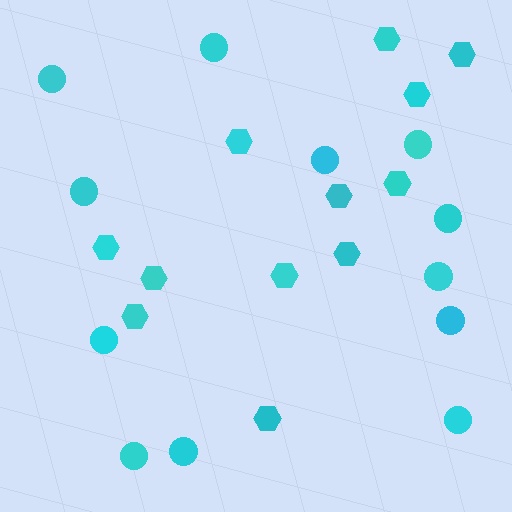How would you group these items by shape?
There are 2 groups: one group of hexagons (12) and one group of circles (12).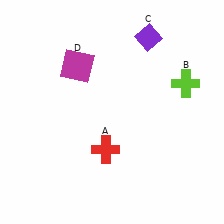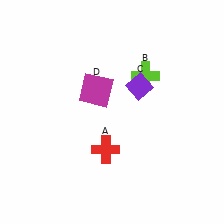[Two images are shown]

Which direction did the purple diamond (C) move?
The purple diamond (C) moved down.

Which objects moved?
The objects that moved are: the lime cross (B), the purple diamond (C), the magenta square (D).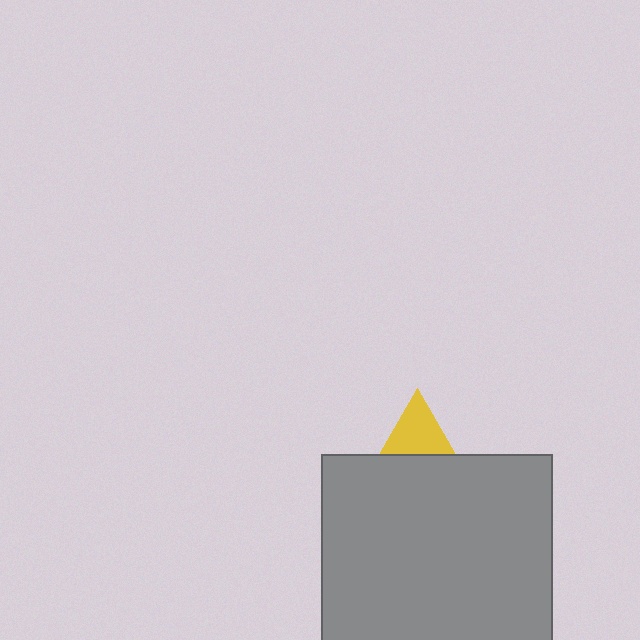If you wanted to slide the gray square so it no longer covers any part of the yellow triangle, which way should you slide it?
Slide it down — that is the most direct way to separate the two shapes.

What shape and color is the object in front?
The object in front is a gray square.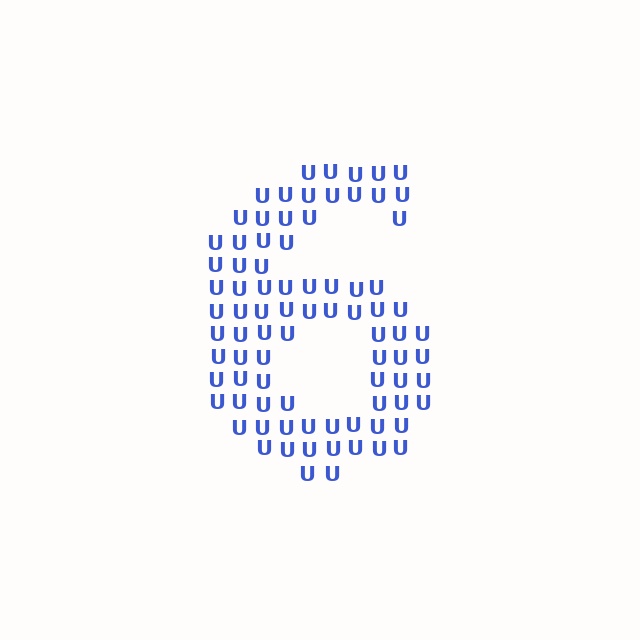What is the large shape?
The large shape is the digit 6.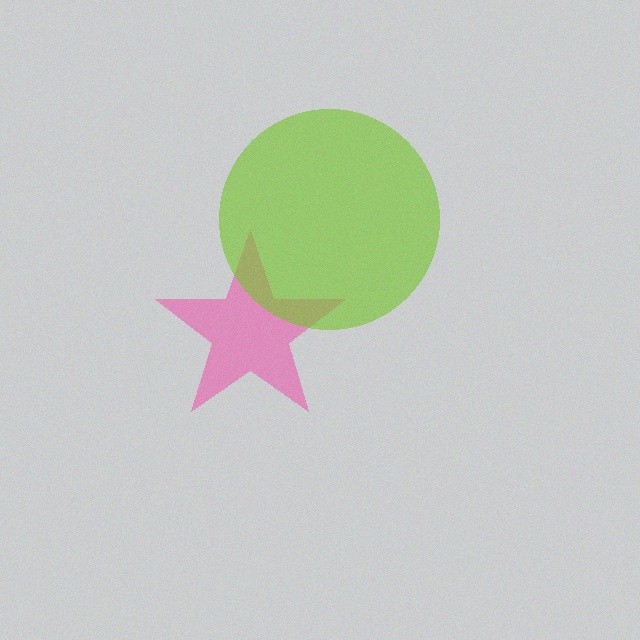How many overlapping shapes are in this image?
There are 2 overlapping shapes in the image.